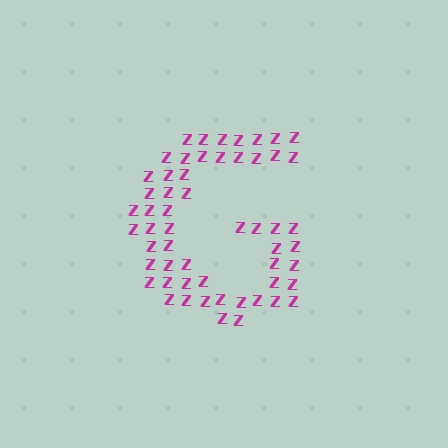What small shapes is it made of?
It is made of small letter Z's.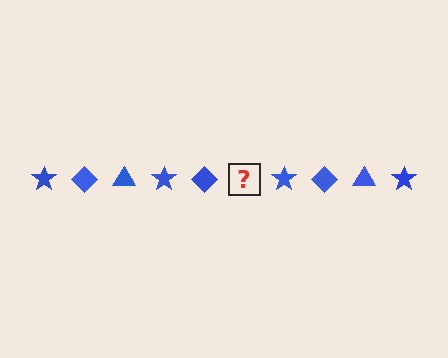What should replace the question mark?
The question mark should be replaced with a blue triangle.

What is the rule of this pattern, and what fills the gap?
The rule is that the pattern cycles through star, diamond, triangle shapes in blue. The gap should be filled with a blue triangle.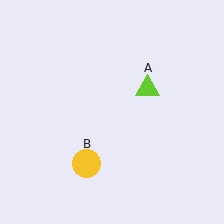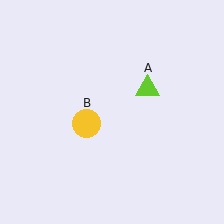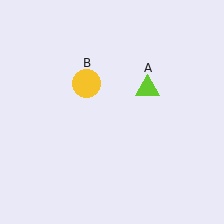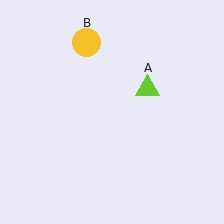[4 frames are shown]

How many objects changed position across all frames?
1 object changed position: yellow circle (object B).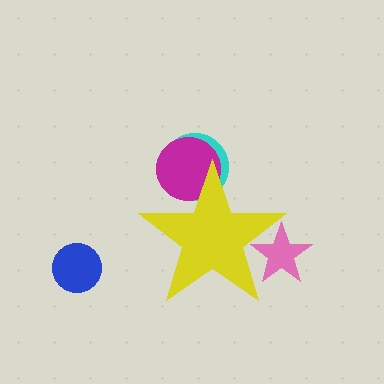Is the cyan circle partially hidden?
Yes, the cyan circle is partially hidden behind the yellow star.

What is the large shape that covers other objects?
A yellow star.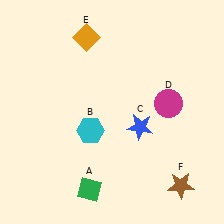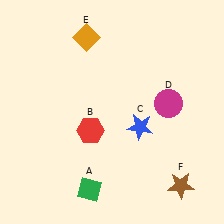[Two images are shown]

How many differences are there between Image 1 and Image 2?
There is 1 difference between the two images.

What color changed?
The hexagon (B) changed from cyan in Image 1 to red in Image 2.